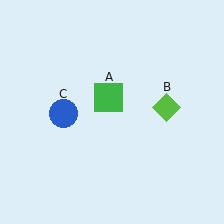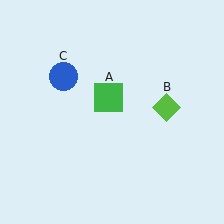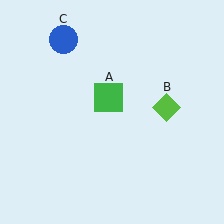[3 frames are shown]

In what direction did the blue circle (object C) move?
The blue circle (object C) moved up.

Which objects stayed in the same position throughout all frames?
Green square (object A) and lime diamond (object B) remained stationary.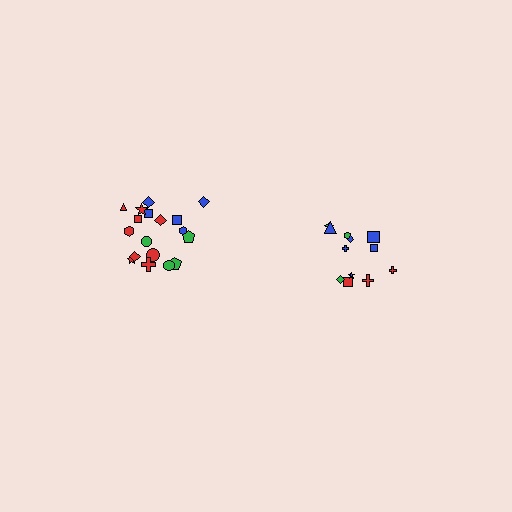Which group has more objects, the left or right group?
The left group.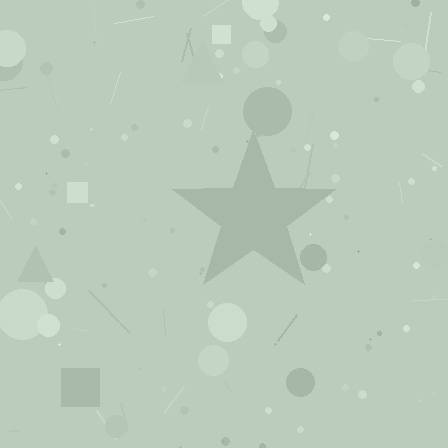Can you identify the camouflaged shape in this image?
The camouflaged shape is a star.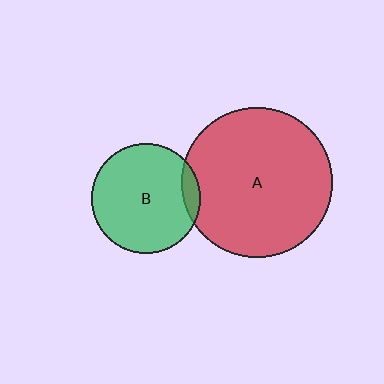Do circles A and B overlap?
Yes.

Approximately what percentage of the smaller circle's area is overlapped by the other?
Approximately 10%.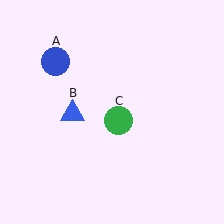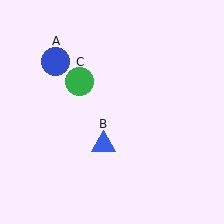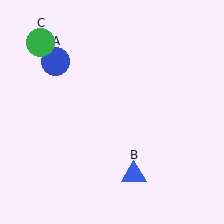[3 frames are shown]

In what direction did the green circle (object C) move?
The green circle (object C) moved up and to the left.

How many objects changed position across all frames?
2 objects changed position: blue triangle (object B), green circle (object C).